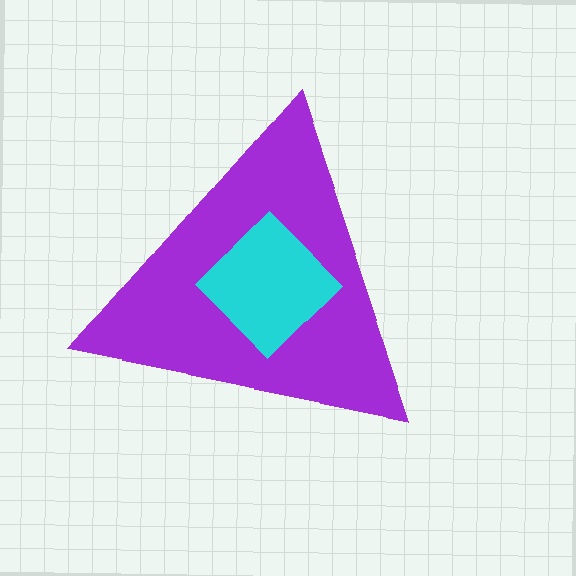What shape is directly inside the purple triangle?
The cyan diamond.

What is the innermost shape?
The cyan diamond.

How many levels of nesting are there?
2.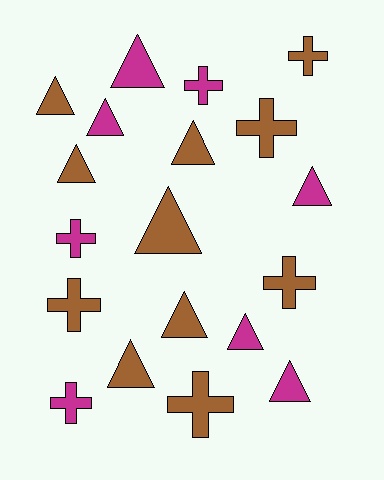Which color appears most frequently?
Brown, with 11 objects.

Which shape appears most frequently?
Triangle, with 11 objects.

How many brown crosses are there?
There are 5 brown crosses.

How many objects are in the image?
There are 19 objects.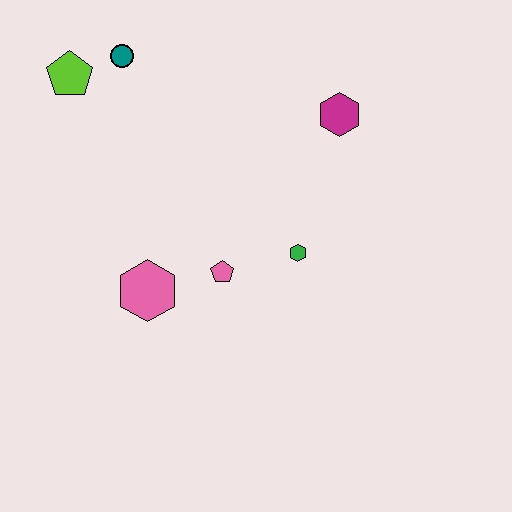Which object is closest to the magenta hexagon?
The green hexagon is closest to the magenta hexagon.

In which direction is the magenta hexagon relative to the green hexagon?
The magenta hexagon is above the green hexagon.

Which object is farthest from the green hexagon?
The lime pentagon is farthest from the green hexagon.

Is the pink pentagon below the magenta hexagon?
Yes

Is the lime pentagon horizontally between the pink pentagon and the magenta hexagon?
No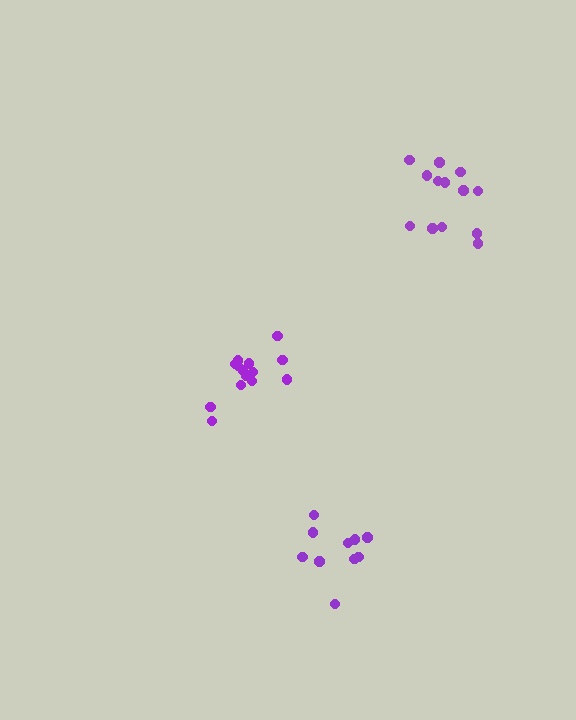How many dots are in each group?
Group 1: 13 dots, Group 2: 14 dots, Group 3: 10 dots (37 total).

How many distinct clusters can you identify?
There are 3 distinct clusters.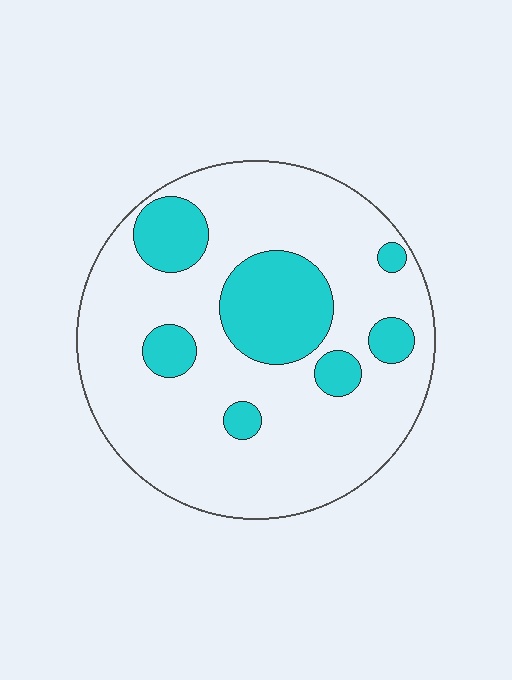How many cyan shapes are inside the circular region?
7.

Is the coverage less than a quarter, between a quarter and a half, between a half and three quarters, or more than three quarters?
Less than a quarter.